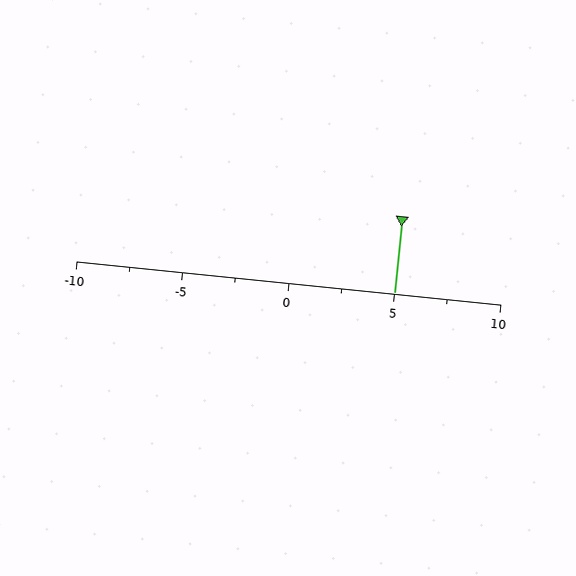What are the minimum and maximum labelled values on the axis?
The axis runs from -10 to 10.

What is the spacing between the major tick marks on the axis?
The major ticks are spaced 5 apart.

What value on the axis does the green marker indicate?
The marker indicates approximately 5.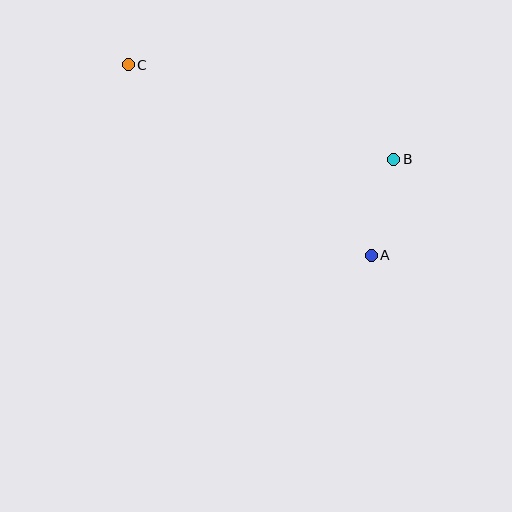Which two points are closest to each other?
Points A and B are closest to each other.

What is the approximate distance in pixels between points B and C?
The distance between B and C is approximately 282 pixels.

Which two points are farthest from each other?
Points A and C are farthest from each other.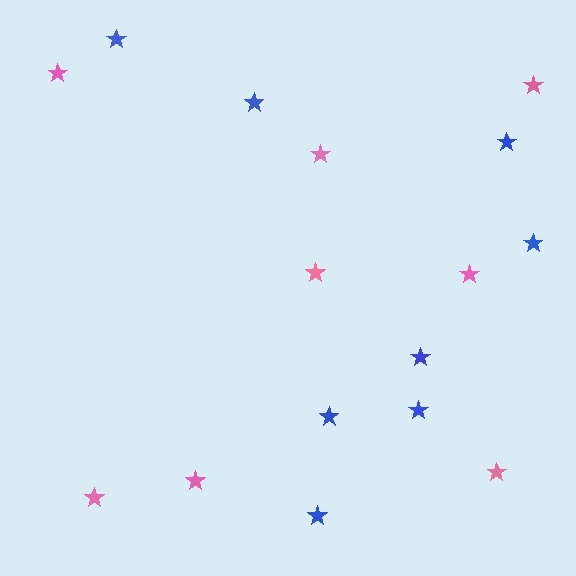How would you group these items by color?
There are 2 groups: one group of pink stars (8) and one group of blue stars (8).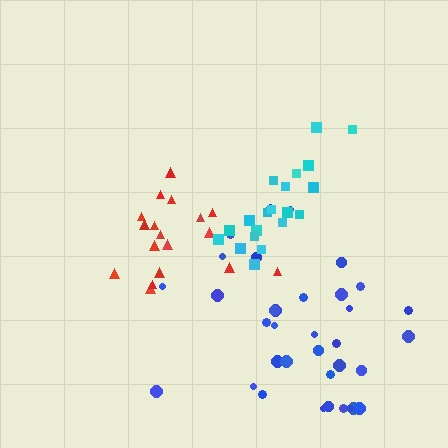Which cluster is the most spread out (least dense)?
Red.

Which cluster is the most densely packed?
Cyan.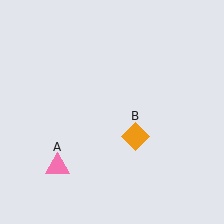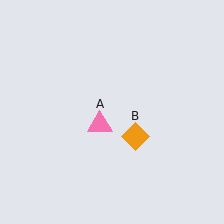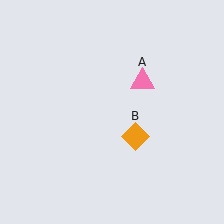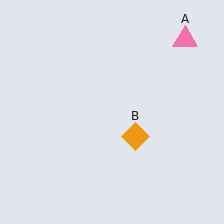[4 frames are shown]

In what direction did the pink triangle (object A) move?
The pink triangle (object A) moved up and to the right.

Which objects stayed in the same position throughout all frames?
Orange diamond (object B) remained stationary.